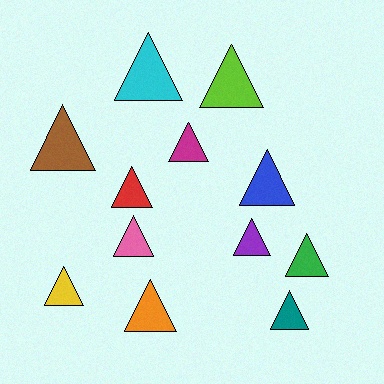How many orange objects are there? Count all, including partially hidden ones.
There is 1 orange object.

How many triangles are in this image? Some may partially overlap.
There are 12 triangles.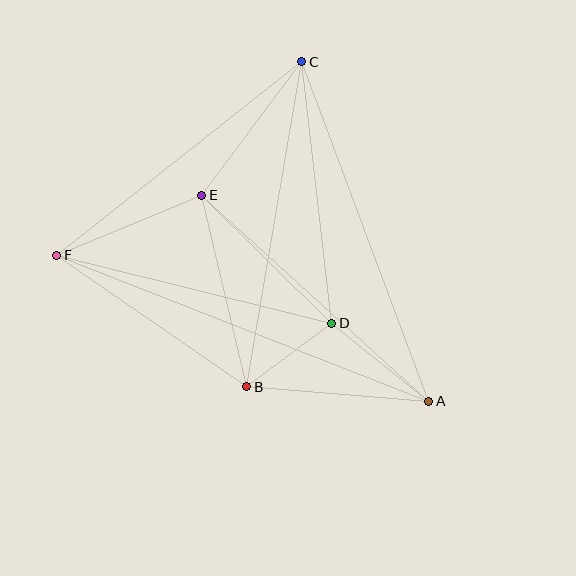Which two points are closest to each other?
Points B and D are closest to each other.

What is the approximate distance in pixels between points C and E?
The distance between C and E is approximately 167 pixels.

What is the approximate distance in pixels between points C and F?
The distance between C and F is approximately 312 pixels.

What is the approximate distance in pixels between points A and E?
The distance between A and E is approximately 306 pixels.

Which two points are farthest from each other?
Points A and F are farthest from each other.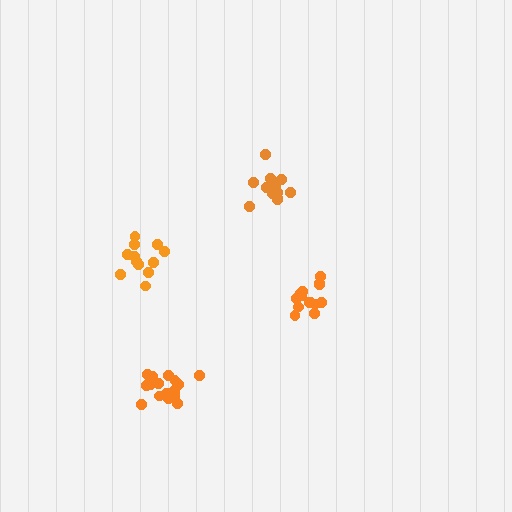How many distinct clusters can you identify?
There are 4 distinct clusters.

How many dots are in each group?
Group 1: 16 dots, Group 2: 13 dots, Group 3: 13 dots, Group 4: 14 dots (56 total).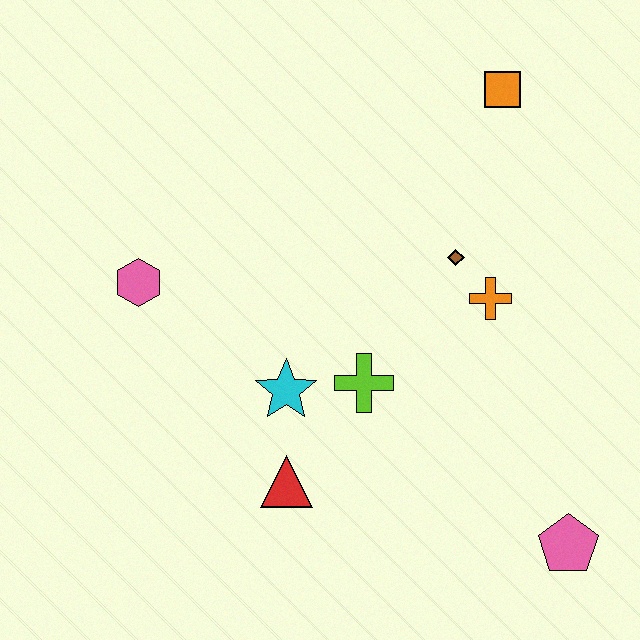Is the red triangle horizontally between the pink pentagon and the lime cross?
No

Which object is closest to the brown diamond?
The orange cross is closest to the brown diamond.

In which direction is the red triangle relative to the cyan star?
The red triangle is below the cyan star.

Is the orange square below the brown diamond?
No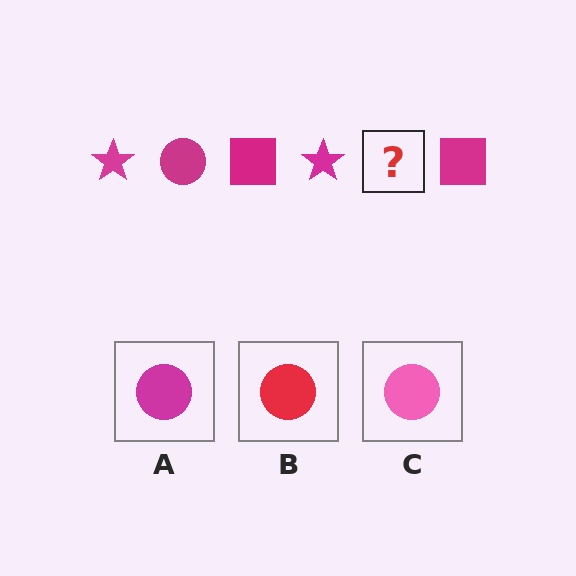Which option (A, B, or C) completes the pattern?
A.